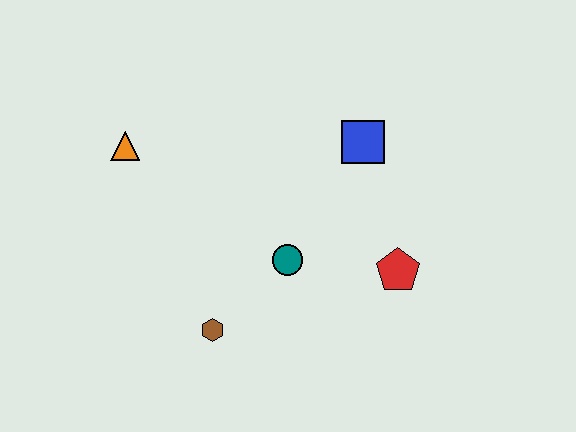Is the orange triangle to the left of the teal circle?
Yes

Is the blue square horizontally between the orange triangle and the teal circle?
No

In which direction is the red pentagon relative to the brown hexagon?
The red pentagon is to the right of the brown hexagon.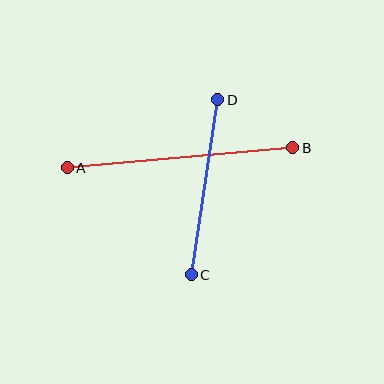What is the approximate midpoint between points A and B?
The midpoint is at approximately (180, 158) pixels.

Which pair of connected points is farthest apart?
Points A and B are farthest apart.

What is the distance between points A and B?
The distance is approximately 227 pixels.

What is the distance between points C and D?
The distance is approximately 177 pixels.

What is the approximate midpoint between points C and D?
The midpoint is at approximately (204, 187) pixels.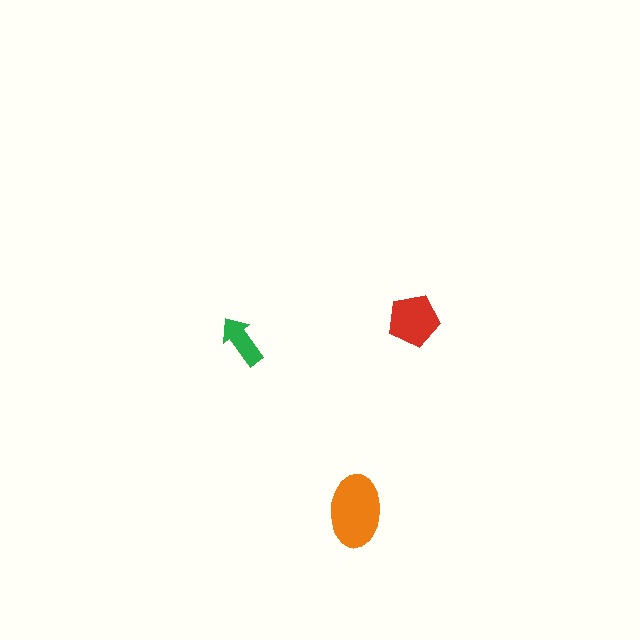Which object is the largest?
The orange ellipse.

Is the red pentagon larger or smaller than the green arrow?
Larger.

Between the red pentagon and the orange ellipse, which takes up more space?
The orange ellipse.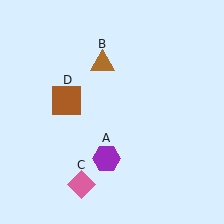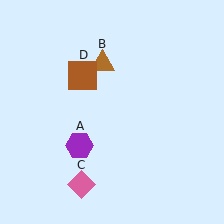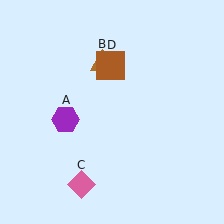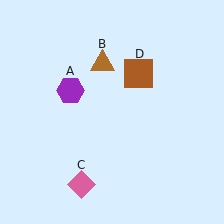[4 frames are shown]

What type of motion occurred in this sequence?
The purple hexagon (object A), brown square (object D) rotated clockwise around the center of the scene.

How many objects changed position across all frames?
2 objects changed position: purple hexagon (object A), brown square (object D).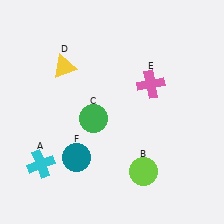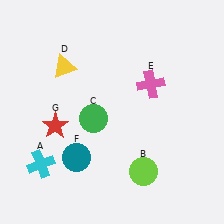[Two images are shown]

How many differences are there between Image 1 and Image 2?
There is 1 difference between the two images.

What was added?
A red star (G) was added in Image 2.